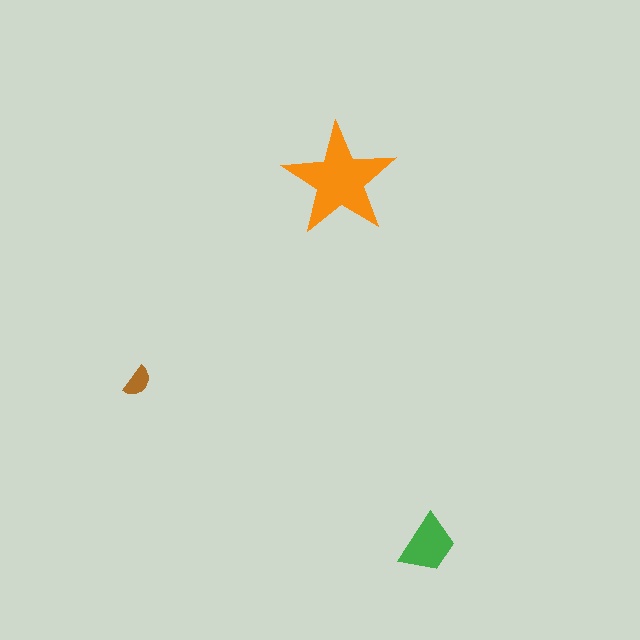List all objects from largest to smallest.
The orange star, the green trapezoid, the brown semicircle.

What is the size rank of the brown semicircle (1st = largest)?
3rd.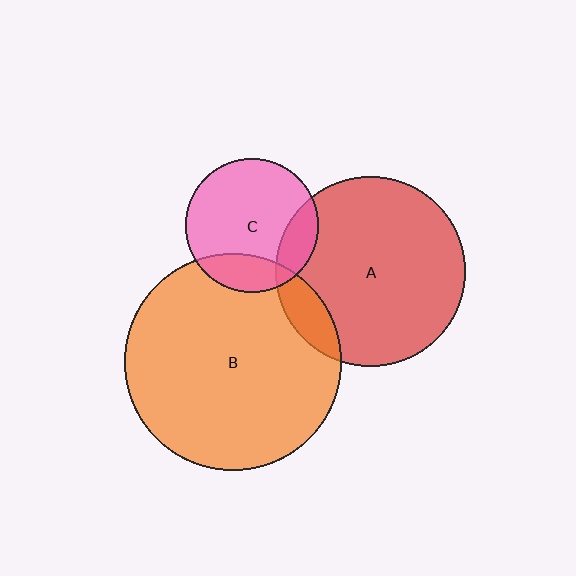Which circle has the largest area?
Circle B (orange).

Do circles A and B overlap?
Yes.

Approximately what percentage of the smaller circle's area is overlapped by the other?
Approximately 10%.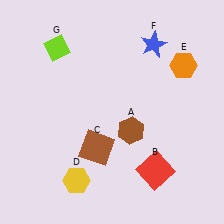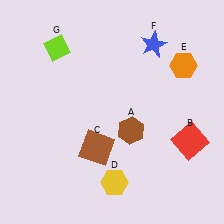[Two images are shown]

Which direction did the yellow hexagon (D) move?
The yellow hexagon (D) moved right.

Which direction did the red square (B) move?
The red square (B) moved right.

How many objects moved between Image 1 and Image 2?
2 objects moved between the two images.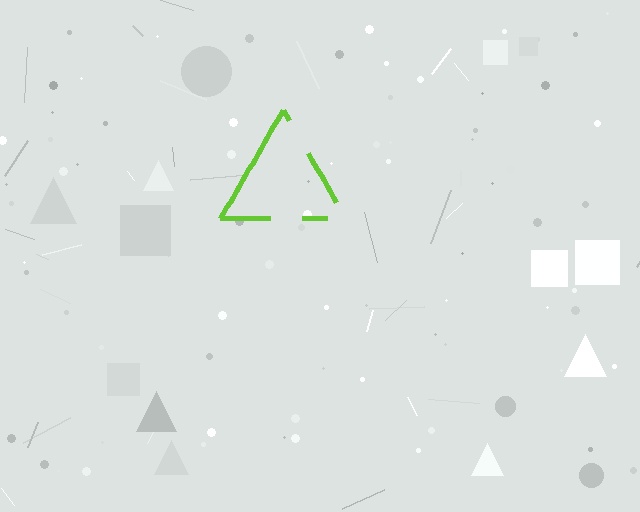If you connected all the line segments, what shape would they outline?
They would outline a triangle.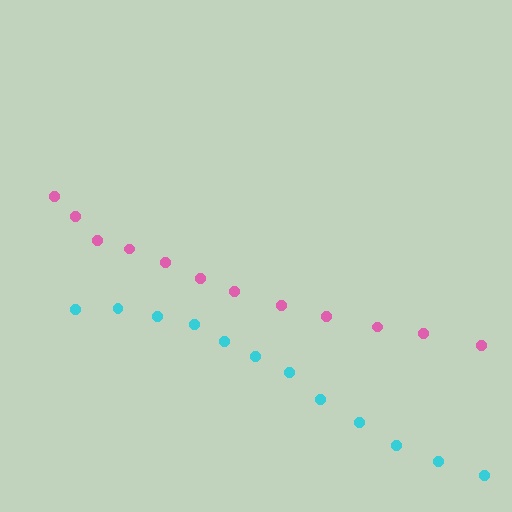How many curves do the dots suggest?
There are 2 distinct paths.